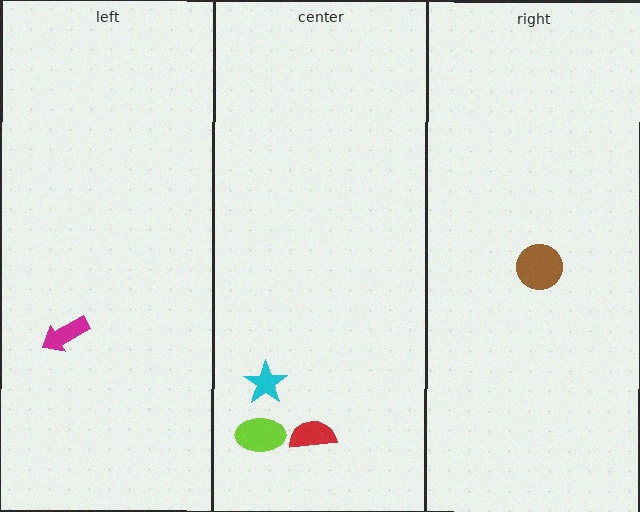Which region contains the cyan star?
The center region.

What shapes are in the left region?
The magenta arrow.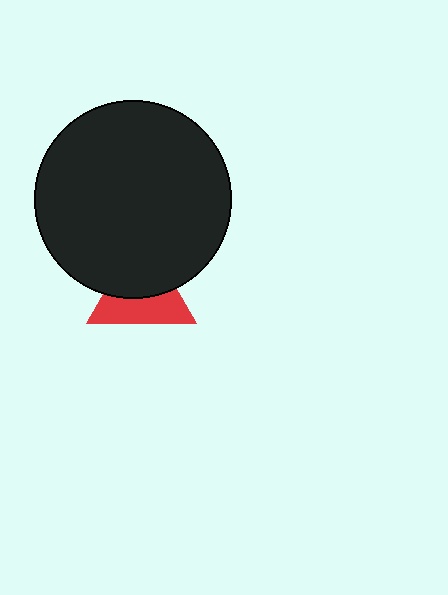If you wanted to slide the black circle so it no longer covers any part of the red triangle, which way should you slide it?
Slide it up — that is the most direct way to separate the two shapes.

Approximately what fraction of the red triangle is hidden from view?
Roughly 51% of the red triangle is hidden behind the black circle.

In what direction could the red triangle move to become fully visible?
The red triangle could move down. That would shift it out from behind the black circle entirely.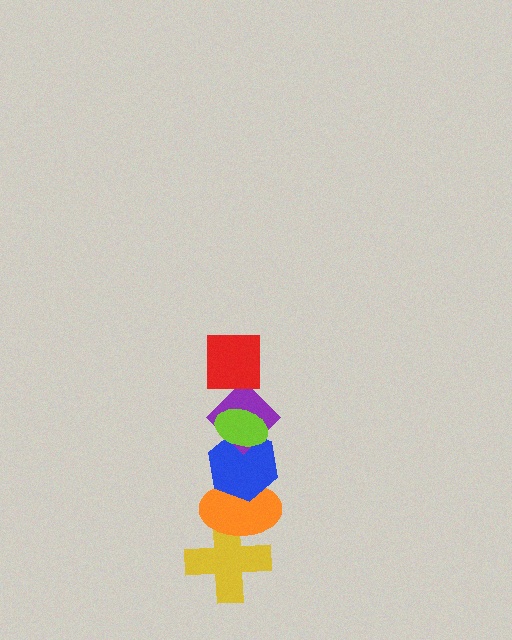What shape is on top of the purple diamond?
The lime ellipse is on top of the purple diamond.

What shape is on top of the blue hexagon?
The purple diamond is on top of the blue hexagon.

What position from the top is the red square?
The red square is 1st from the top.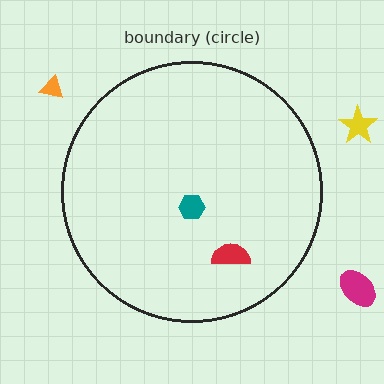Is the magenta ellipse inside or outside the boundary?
Outside.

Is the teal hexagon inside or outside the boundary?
Inside.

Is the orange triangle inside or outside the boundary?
Outside.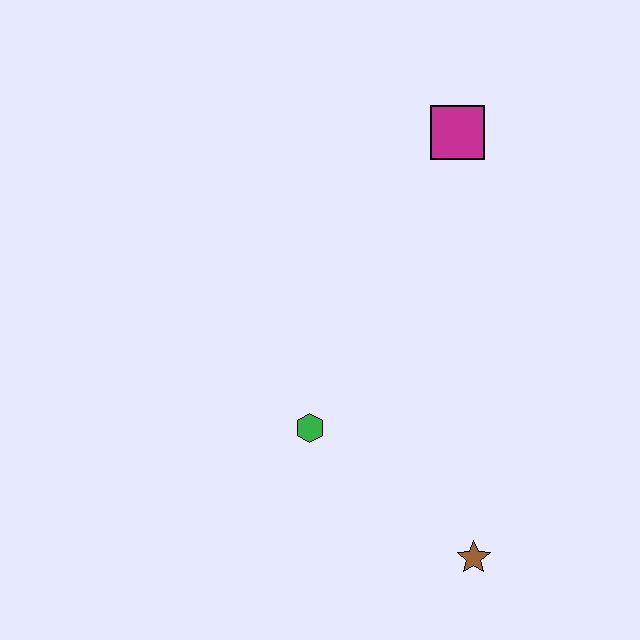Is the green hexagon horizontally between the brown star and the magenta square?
No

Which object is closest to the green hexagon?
The brown star is closest to the green hexagon.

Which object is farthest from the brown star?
The magenta square is farthest from the brown star.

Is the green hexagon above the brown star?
Yes